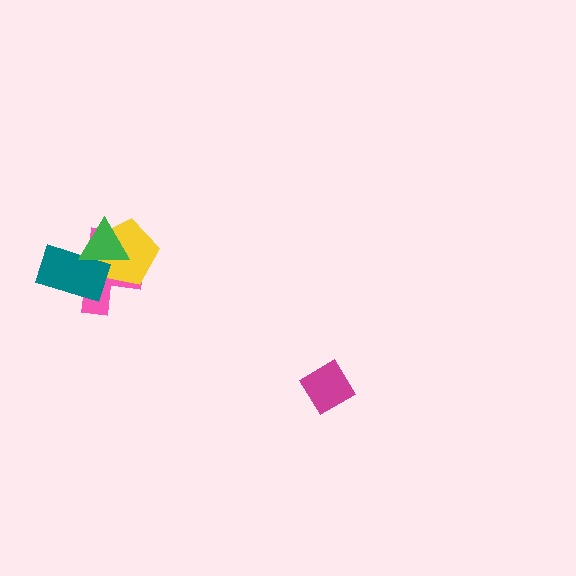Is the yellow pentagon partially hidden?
Yes, it is partially covered by another shape.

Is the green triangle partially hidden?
No, no other shape covers it.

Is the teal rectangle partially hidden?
Yes, it is partially covered by another shape.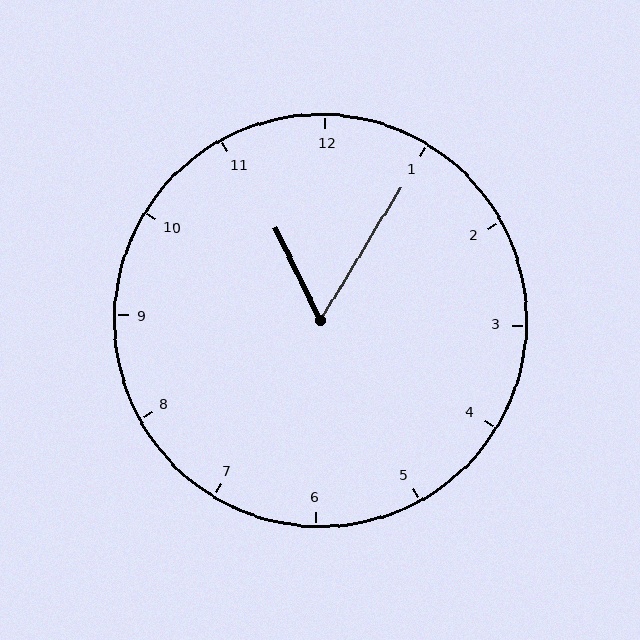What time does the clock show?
11:05.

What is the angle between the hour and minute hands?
Approximately 58 degrees.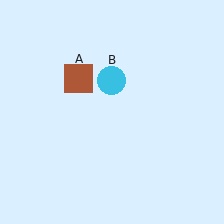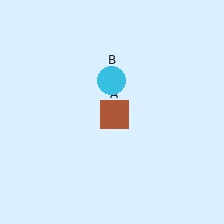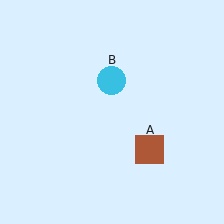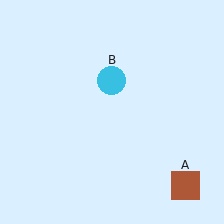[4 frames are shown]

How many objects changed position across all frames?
1 object changed position: brown square (object A).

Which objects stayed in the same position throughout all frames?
Cyan circle (object B) remained stationary.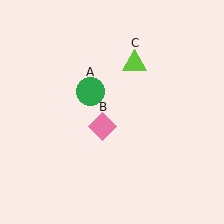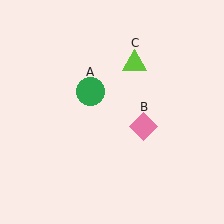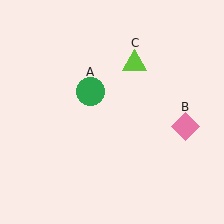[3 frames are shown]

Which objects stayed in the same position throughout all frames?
Green circle (object A) and lime triangle (object C) remained stationary.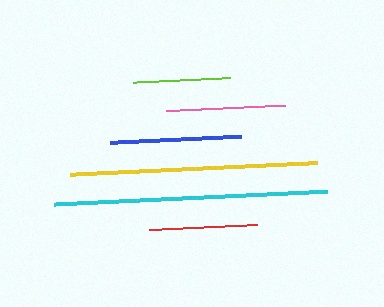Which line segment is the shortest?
The lime line is the shortest at approximately 98 pixels.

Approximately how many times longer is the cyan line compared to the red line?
The cyan line is approximately 2.5 times the length of the red line.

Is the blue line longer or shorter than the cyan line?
The cyan line is longer than the blue line.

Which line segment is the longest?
The cyan line is the longest at approximately 273 pixels.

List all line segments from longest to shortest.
From longest to shortest: cyan, yellow, blue, pink, red, lime.